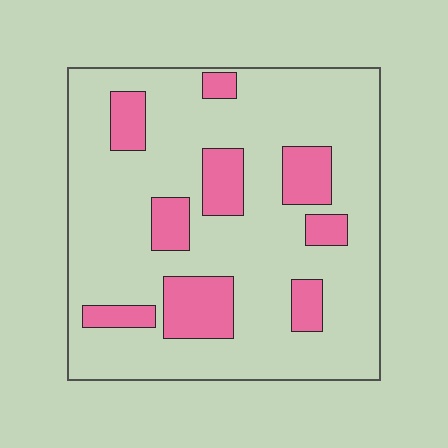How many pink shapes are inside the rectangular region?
9.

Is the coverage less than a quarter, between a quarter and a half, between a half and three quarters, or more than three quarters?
Less than a quarter.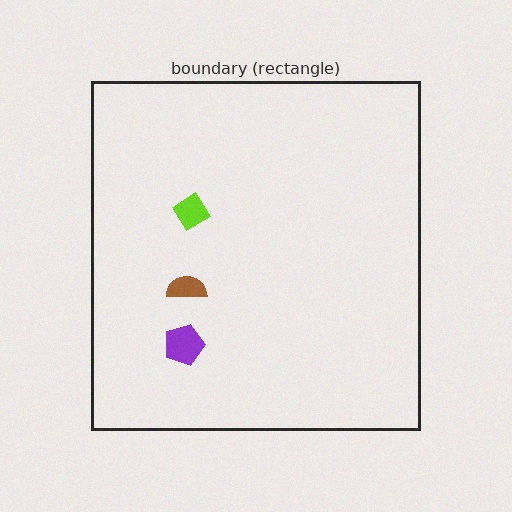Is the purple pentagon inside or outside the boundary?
Inside.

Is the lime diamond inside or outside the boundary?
Inside.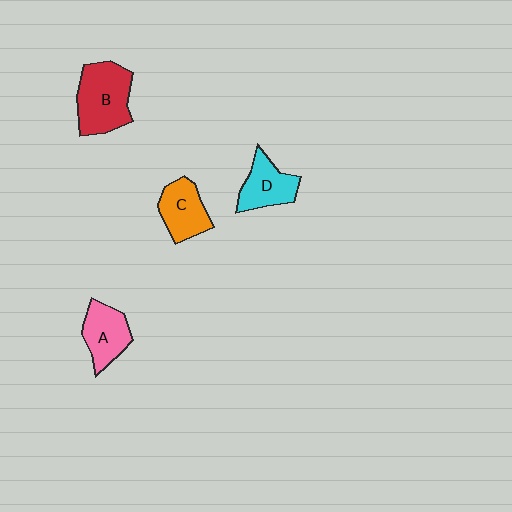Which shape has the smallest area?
Shape D (cyan).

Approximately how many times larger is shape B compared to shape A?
Approximately 1.5 times.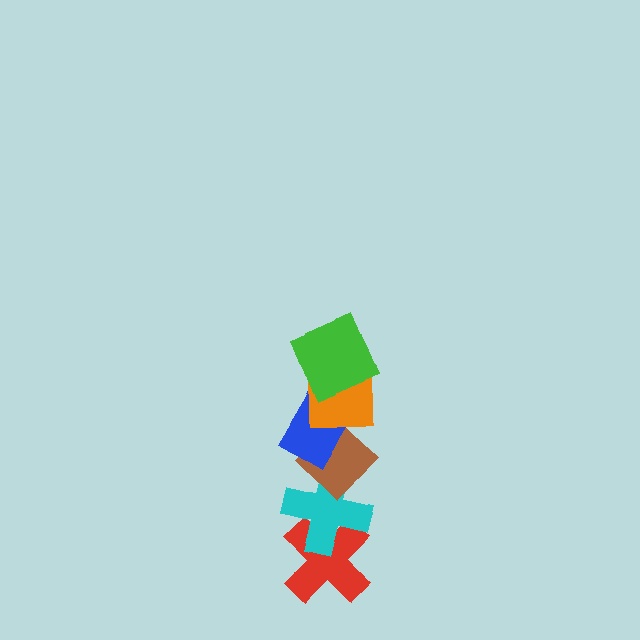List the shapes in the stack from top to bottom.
From top to bottom: the green square, the orange square, the blue rectangle, the brown diamond, the cyan cross, the red cross.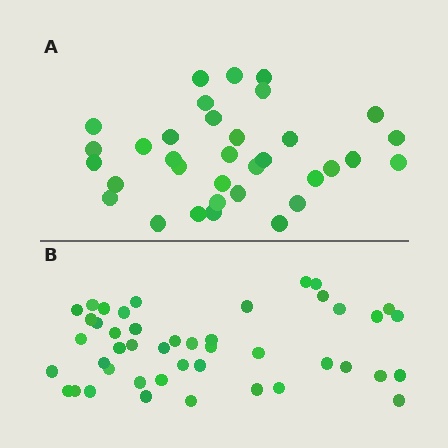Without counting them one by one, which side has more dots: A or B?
Region B (the bottom region) has more dots.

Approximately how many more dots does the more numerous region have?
Region B has roughly 12 or so more dots than region A.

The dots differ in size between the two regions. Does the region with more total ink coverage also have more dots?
No. Region A has more total ink coverage because its dots are larger, but region B actually contains more individual dots. Total area can be misleading — the number of items is what matters here.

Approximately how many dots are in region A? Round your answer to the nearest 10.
About 30 dots. (The exact count is 34, which rounds to 30.)